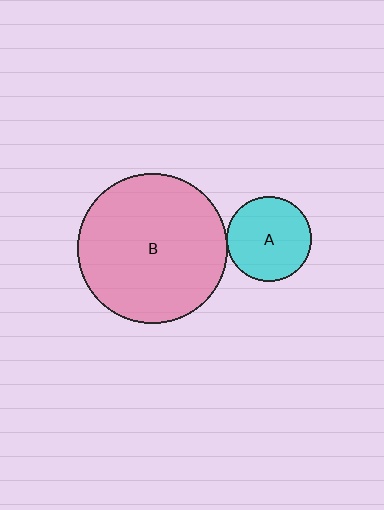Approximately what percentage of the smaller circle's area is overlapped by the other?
Approximately 5%.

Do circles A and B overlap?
Yes.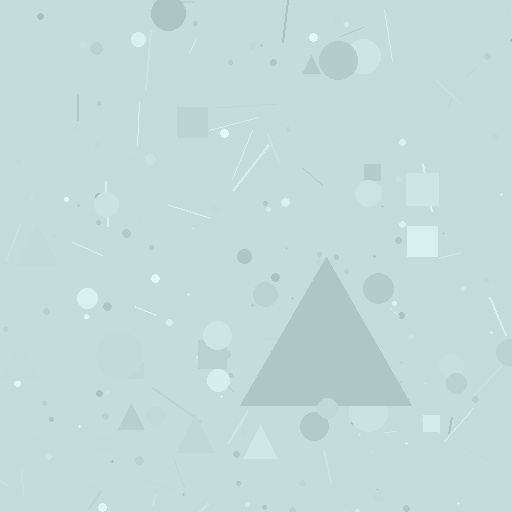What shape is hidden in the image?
A triangle is hidden in the image.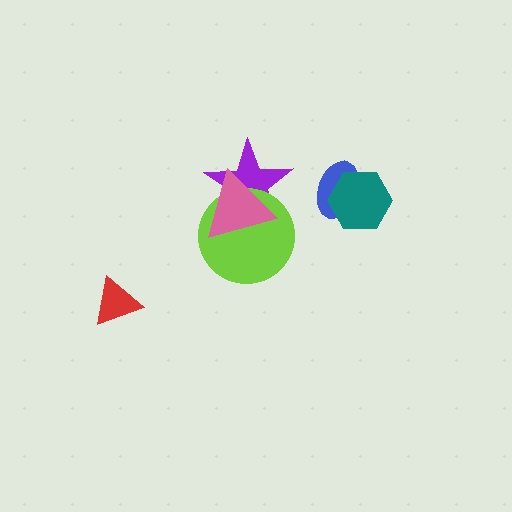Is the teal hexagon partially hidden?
No, no other shape covers it.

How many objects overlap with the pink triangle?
2 objects overlap with the pink triangle.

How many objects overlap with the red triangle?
0 objects overlap with the red triangle.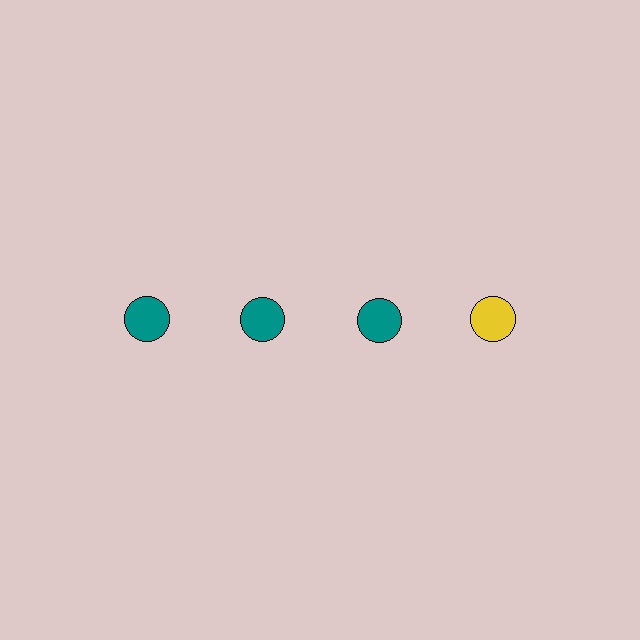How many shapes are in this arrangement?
There are 4 shapes arranged in a grid pattern.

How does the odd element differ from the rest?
It has a different color: yellow instead of teal.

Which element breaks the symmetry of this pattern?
The yellow circle in the top row, second from right column breaks the symmetry. All other shapes are teal circles.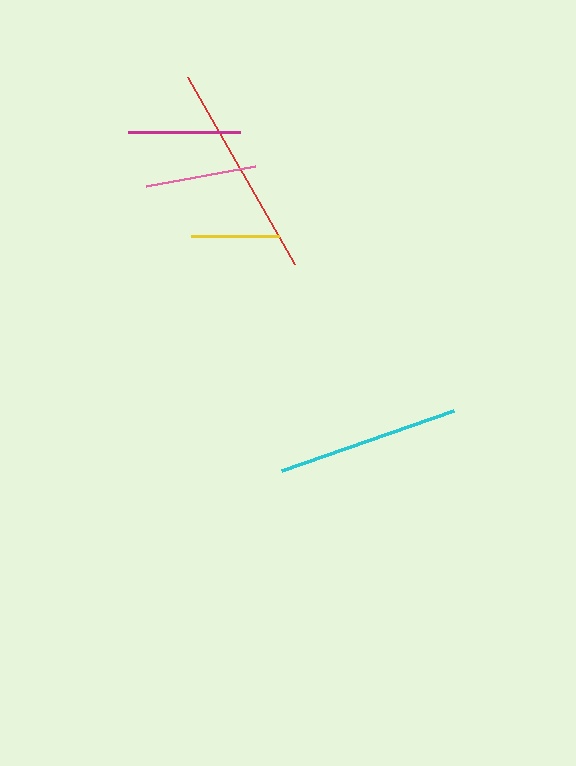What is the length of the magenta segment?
The magenta segment is approximately 112 pixels long.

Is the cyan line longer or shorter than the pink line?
The cyan line is longer than the pink line.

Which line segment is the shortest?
The yellow line is the shortest at approximately 89 pixels.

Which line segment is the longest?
The red line is the longest at approximately 216 pixels.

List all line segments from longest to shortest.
From longest to shortest: red, cyan, magenta, pink, yellow.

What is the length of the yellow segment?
The yellow segment is approximately 89 pixels long.